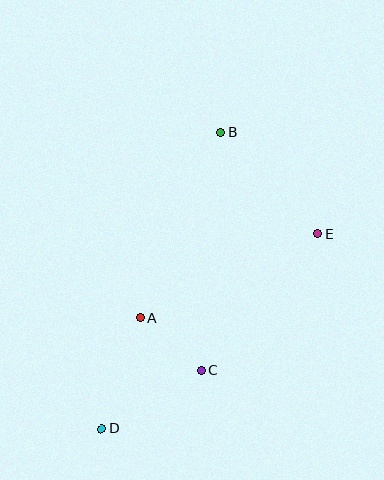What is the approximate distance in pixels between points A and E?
The distance between A and E is approximately 196 pixels.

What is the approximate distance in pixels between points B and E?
The distance between B and E is approximately 140 pixels.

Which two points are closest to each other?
Points A and C are closest to each other.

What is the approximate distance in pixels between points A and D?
The distance between A and D is approximately 117 pixels.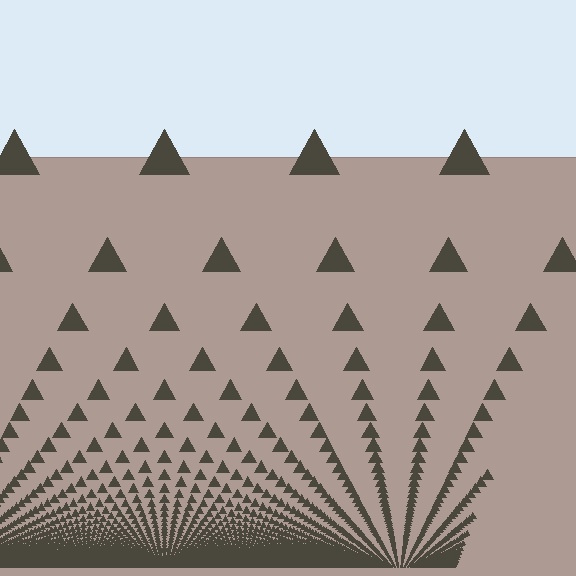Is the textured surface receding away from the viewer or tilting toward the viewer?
The surface appears to tilt toward the viewer. Texture elements get larger and sparser toward the top.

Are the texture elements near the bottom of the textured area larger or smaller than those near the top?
Smaller. The gradient is inverted — elements near the bottom are smaller and denser.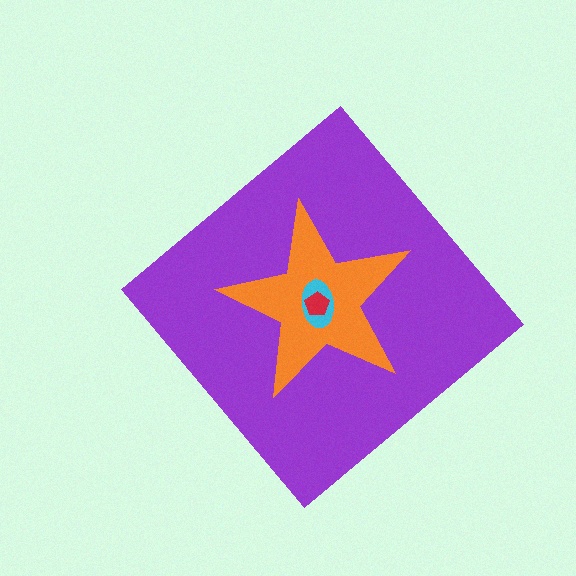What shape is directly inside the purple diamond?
The orange star.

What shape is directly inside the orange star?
The cyan ellipse.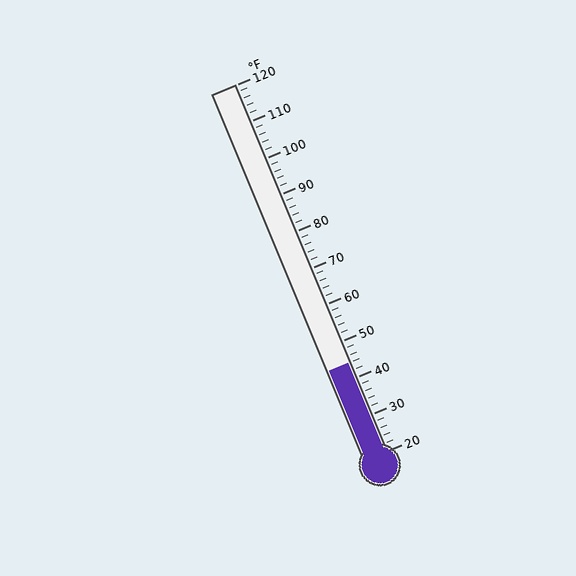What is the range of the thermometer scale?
The thermometer scale ranges from 20°F to 120°F.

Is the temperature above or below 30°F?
The temperature is above 30°F.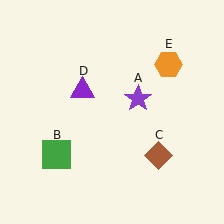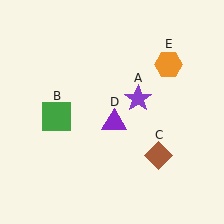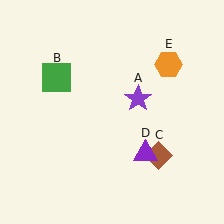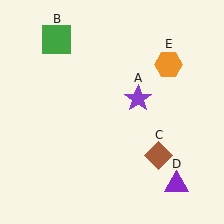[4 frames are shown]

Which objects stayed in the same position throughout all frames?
Purple star (object A) and brown diamond (object C) and orange hexagon (object E) remained stationary.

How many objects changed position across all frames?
2 objects changed position: green square (object B), purple triangle (object D).